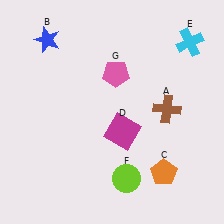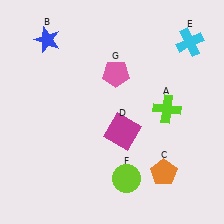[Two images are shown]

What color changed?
The cross (A) changed from brown in Image 1 to lime in Image 2.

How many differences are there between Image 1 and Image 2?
There is 1 difference between the two images.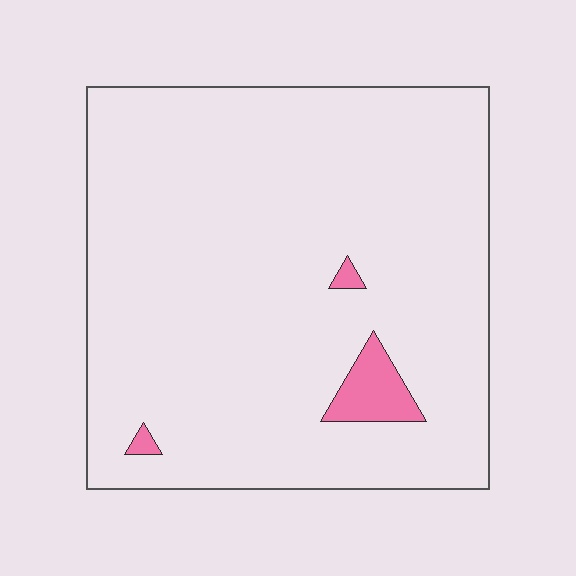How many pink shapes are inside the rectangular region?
3.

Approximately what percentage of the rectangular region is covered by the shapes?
Approximately 5%.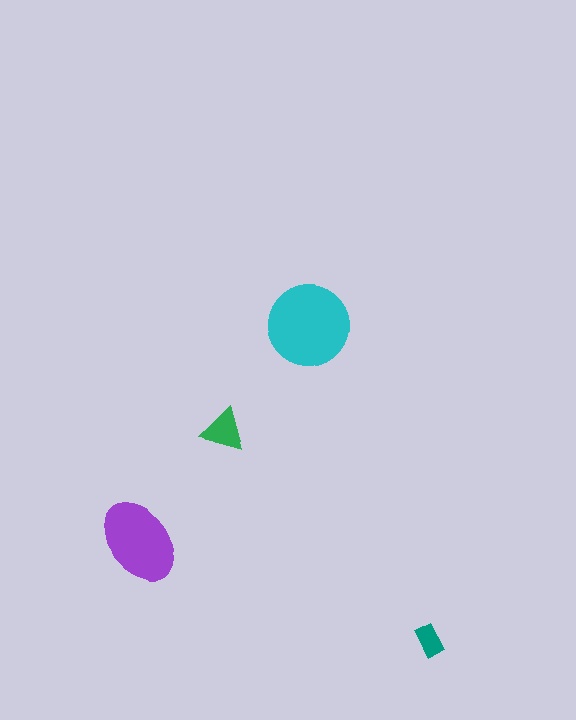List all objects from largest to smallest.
The cyan circle, the purple ellipse, the green triangle, the teal rectangle.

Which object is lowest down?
The teal rectangle is bottommost.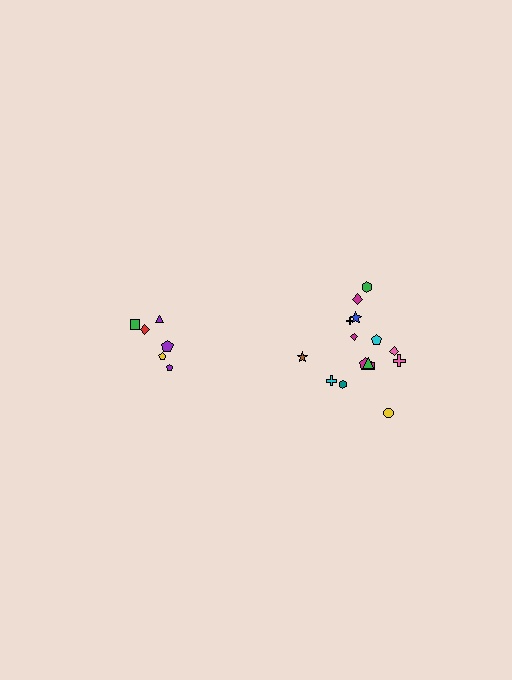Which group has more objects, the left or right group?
The right group.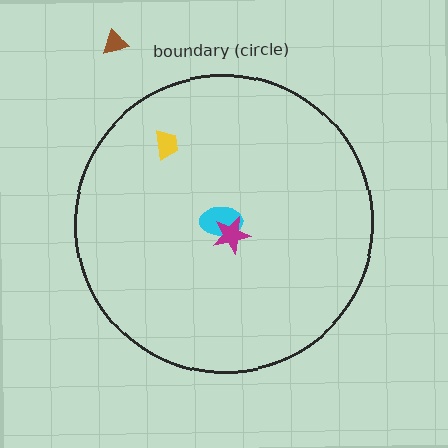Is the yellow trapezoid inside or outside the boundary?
Inside.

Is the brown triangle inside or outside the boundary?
Outside.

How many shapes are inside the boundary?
3 inside, 1 outside.